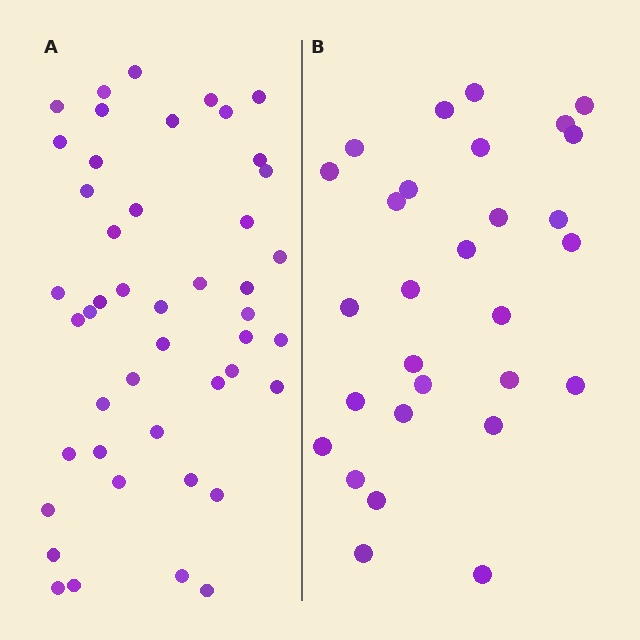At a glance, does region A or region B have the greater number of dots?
Region A (the left region) has more dots.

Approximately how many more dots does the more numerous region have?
Region A has approximately 15 more dots than region B.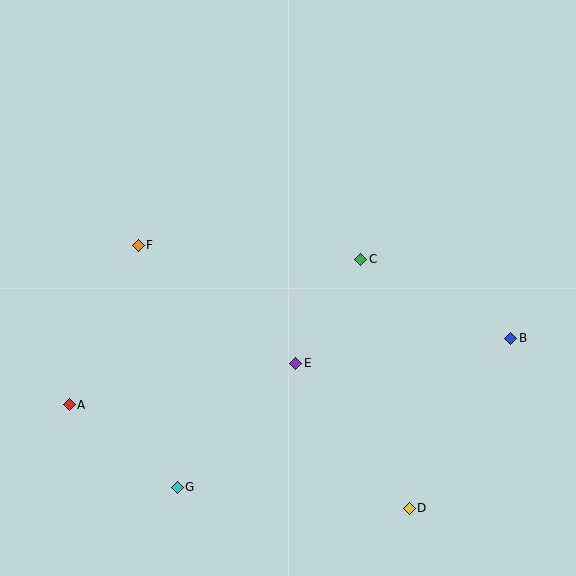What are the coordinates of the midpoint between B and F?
The midpoint between B and F is at (324, 292).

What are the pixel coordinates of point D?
Point D is at (409, 508).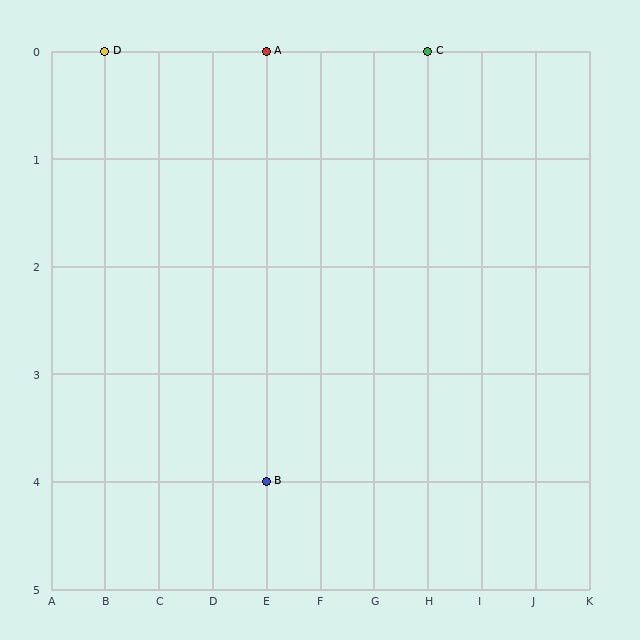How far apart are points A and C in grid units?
Points A and C are 3 columns apart.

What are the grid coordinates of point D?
Point D is at grid coordinates (B, 0).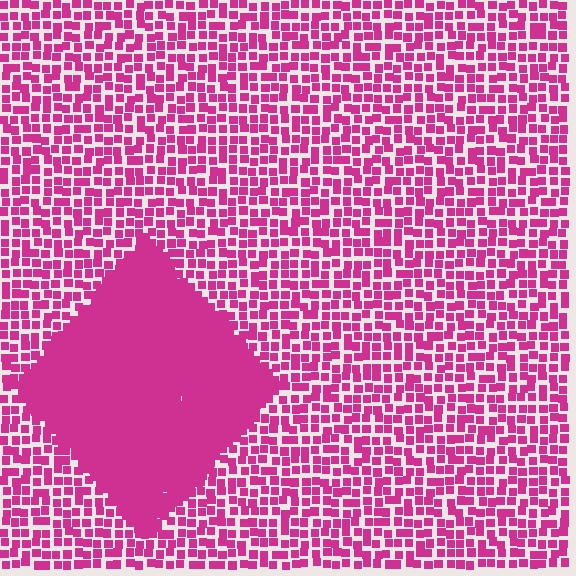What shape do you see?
I see a diamond.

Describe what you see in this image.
The image contains small magenta elements arranged at two different densities. A diamond-shaped region is visible where the elements are more densely packed than the surrounding area.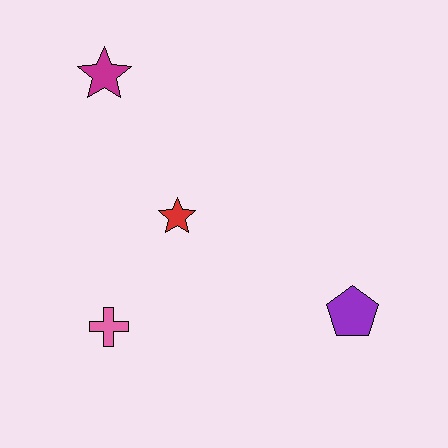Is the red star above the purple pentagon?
Yes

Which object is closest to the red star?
The pink cross is closest to the red star.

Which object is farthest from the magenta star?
The purple pentagon is farthest from the magenta star.